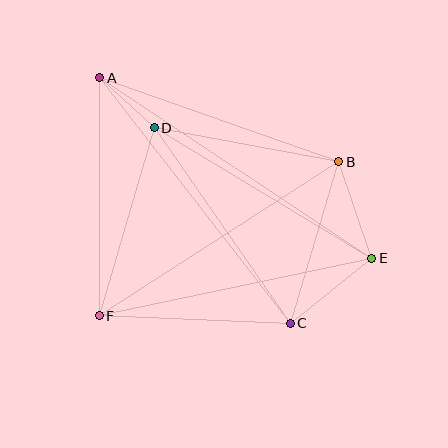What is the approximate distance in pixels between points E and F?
The distance between E and F is approximately 279 pixels.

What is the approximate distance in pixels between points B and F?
The distance between B and F is approximately 285 pixels.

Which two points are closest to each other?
Points A and D are closest to each other.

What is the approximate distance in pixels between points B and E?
The distance between B and E is approximately 102 pixels.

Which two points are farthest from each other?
Points A and E are farthest from each other.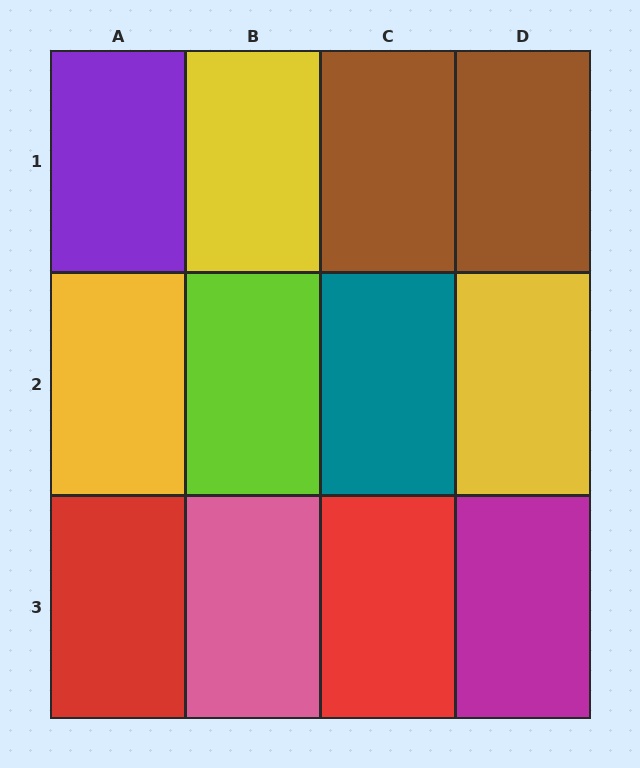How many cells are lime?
1 cell is lime.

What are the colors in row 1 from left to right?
Purple, yellow, brown, brown.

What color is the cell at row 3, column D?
Magenta.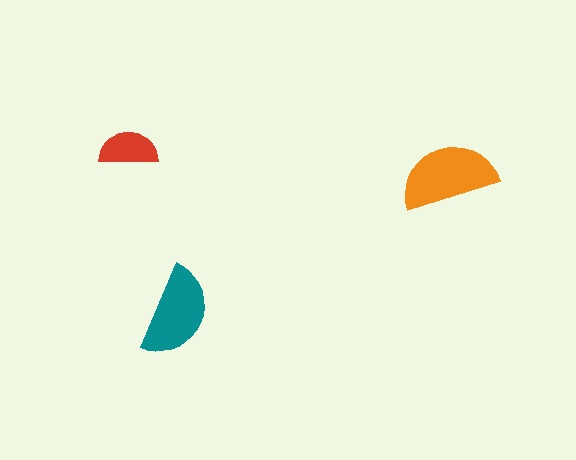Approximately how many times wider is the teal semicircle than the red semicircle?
About 1.5 times wider.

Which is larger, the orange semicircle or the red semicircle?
The orange one.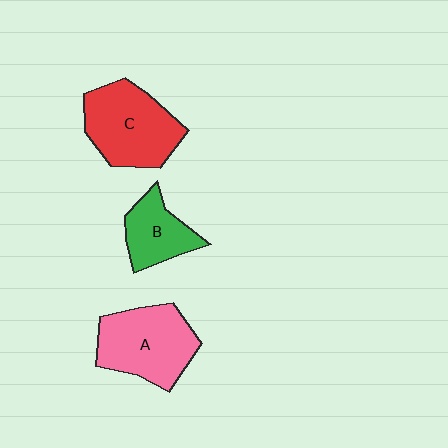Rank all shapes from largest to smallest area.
From largest to smallest: C (red), A (pink), B (green).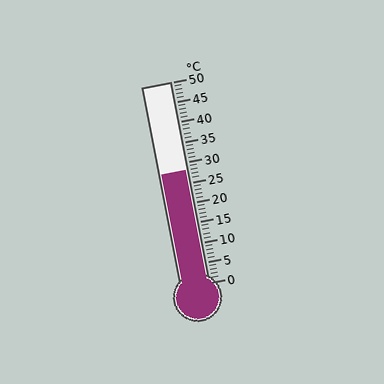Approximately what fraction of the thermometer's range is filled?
The thermometer is filled to approximately 55% of its range.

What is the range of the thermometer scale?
The thermometer scale ranges from 0°C to 50°C.